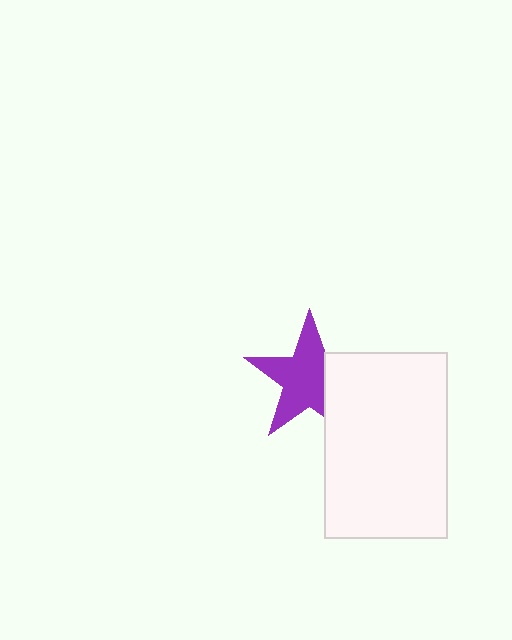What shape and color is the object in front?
The object in front is a white rectangle.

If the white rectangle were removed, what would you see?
You would see the complete purple star.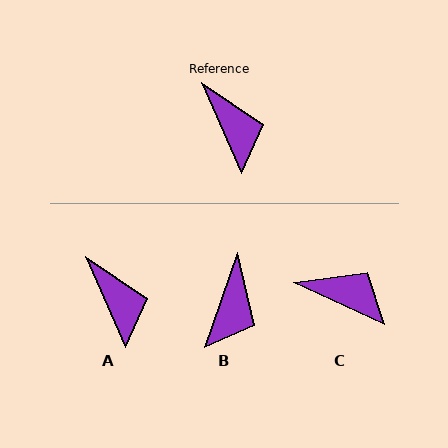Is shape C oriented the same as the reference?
No, it is off by about 42 degrees.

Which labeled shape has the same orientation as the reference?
A.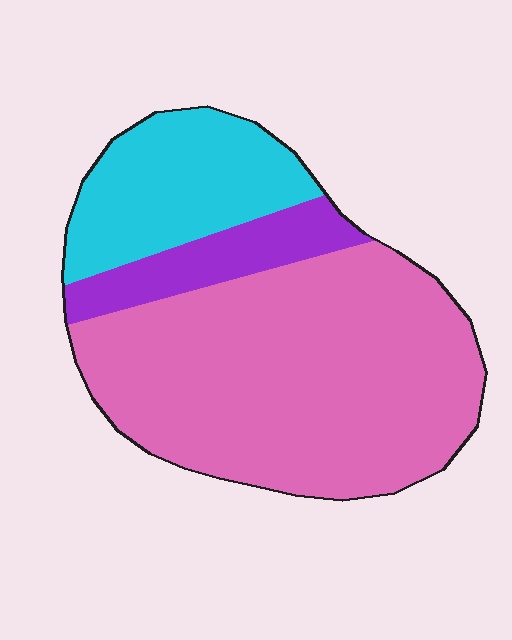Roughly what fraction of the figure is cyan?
Cyan covers roughly 25% of the figure.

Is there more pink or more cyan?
Pink.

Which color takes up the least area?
Purple, at roughly 10%.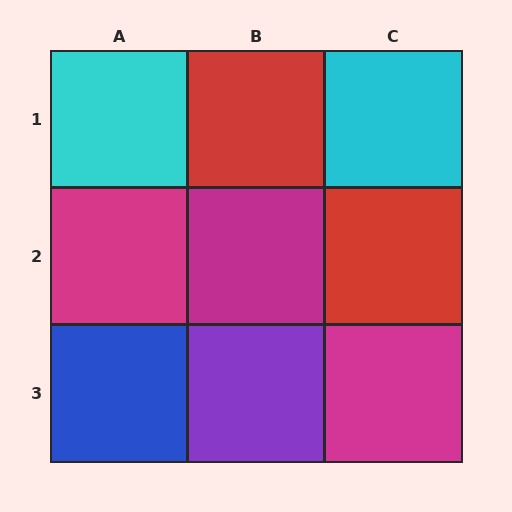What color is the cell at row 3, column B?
Purple.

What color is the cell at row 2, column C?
Red.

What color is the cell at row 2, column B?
Magenta.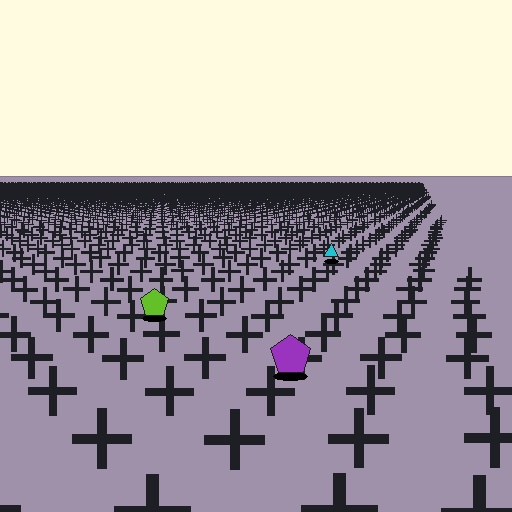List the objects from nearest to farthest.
From nearest to farthest: the purple pentagon, the lime pentagon, the cyan triangle.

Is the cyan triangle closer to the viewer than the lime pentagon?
No. The lime pentagon is closer — you can tell from the texture gradient: the ground texture is coarser near it.